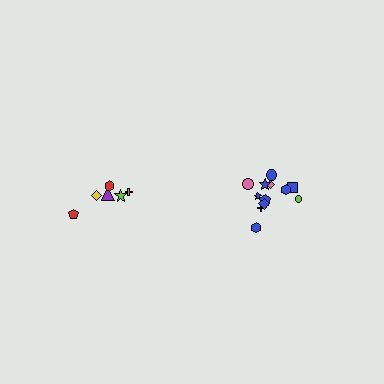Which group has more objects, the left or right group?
The right group.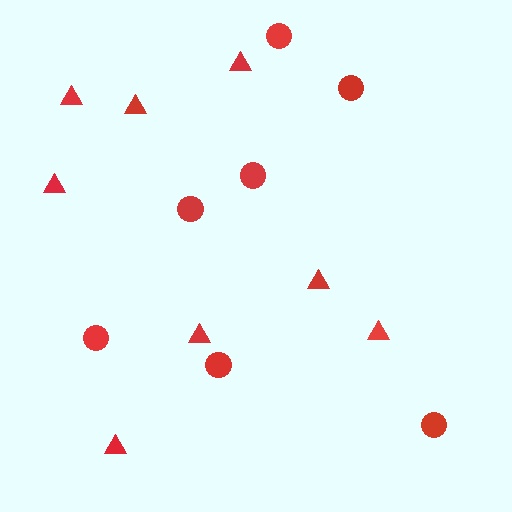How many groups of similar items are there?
There are 2 groups: one group of circles (7) and one group of triangles (8).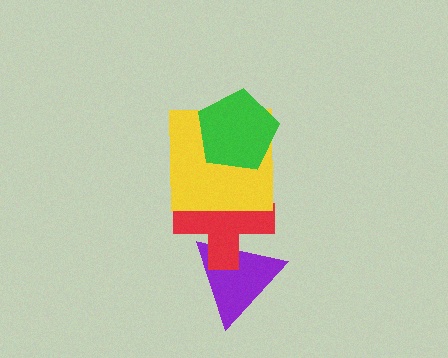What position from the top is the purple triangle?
The purple triangle is 4th from the top.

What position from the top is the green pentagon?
The green pentagon is 1st from the top.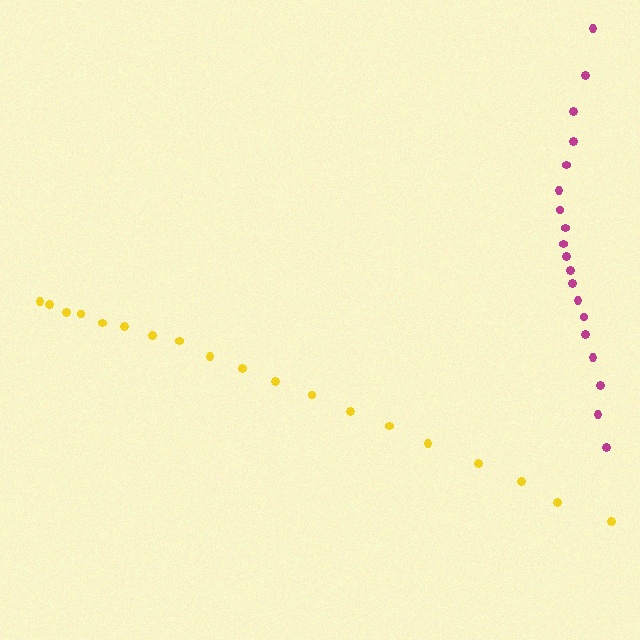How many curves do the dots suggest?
There are 2 distinct paths.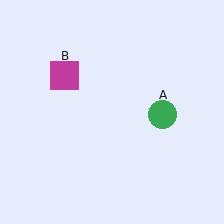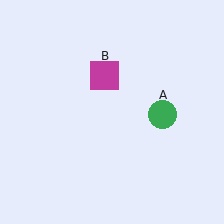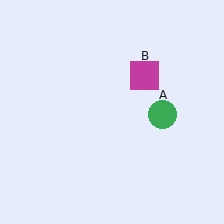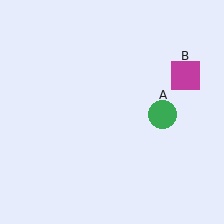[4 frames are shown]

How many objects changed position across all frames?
1 object changed position: magenta square (object B).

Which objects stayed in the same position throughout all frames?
Green circle (object A) remained stationary.